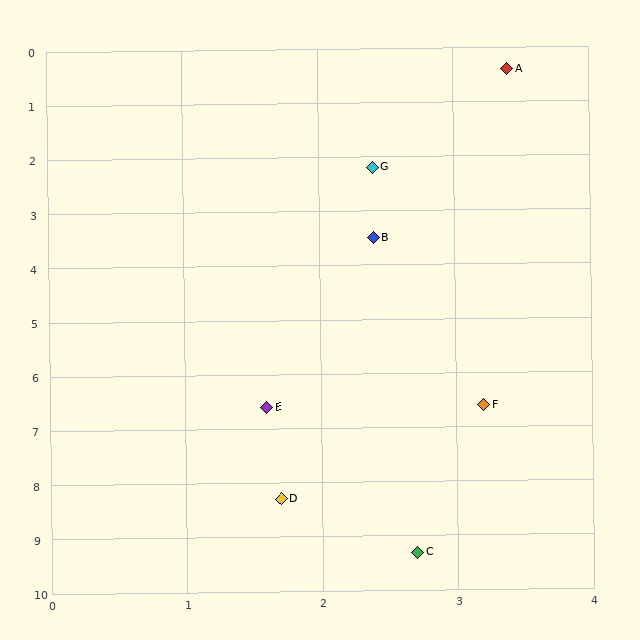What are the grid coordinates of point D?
Point D is at approximately (1.7, 8.3).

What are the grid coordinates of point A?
Point A is at approximately (3.4, 0.4).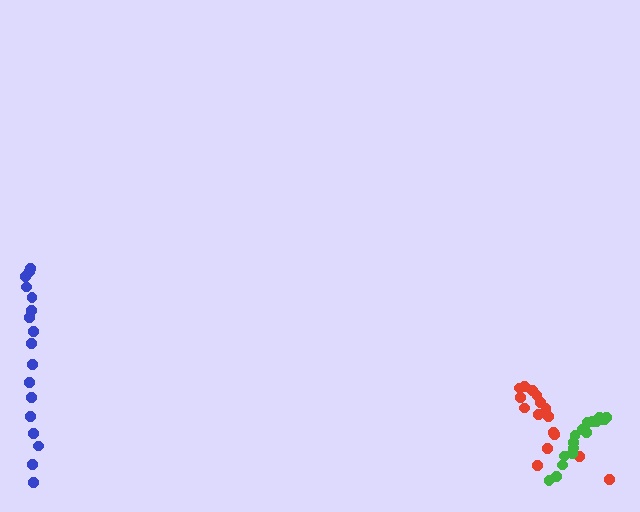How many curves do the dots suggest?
There are 3 distinct paths.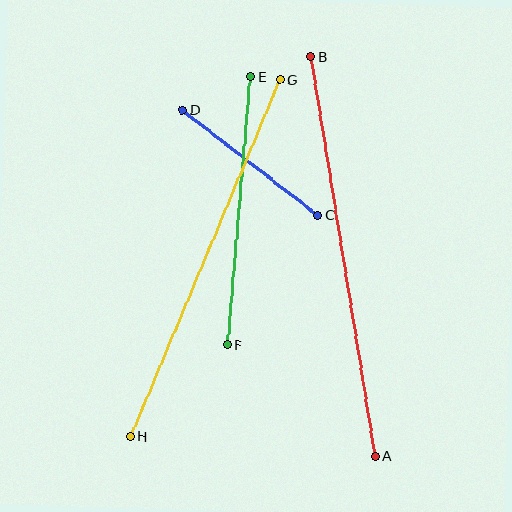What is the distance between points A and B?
The distance is approximately 405 pixels.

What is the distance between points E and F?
The distance is approximately 270 pixels.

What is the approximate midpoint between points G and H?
The midpoint is at approximately (205, 258) pixels.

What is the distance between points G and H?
The distance is approximately 387 pixels.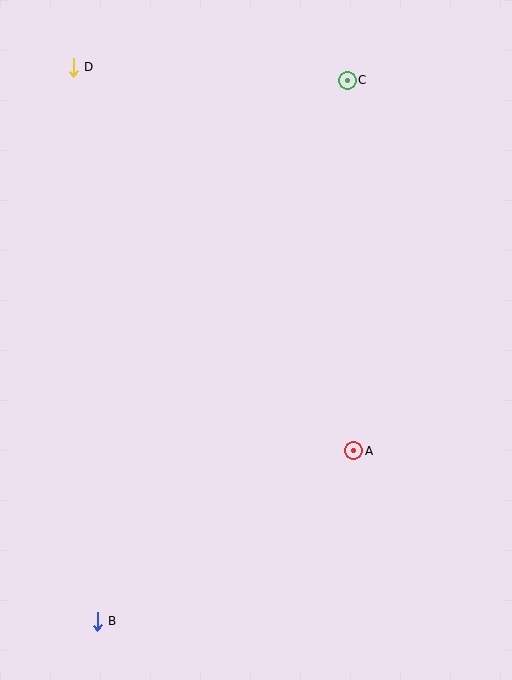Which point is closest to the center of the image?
Point A at (354, 451) is closest to the center.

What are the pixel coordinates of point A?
Point A is at (354, 451).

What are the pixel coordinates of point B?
Point B is at (97, 621).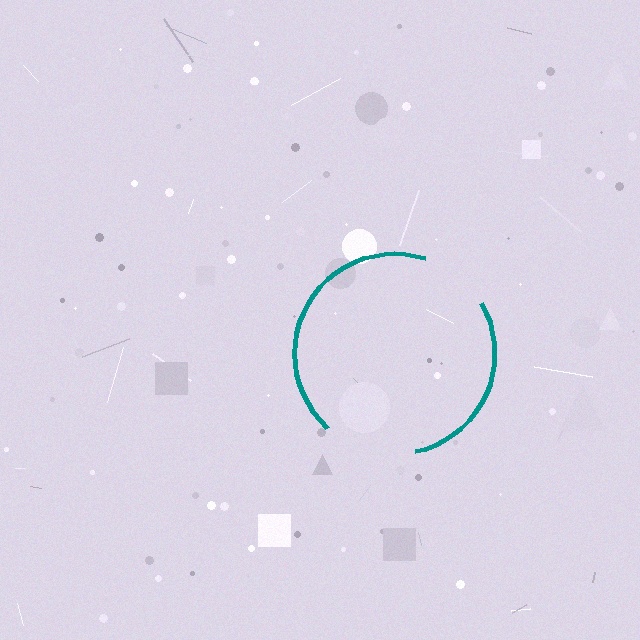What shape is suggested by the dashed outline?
The dashed outline suggests a circle.